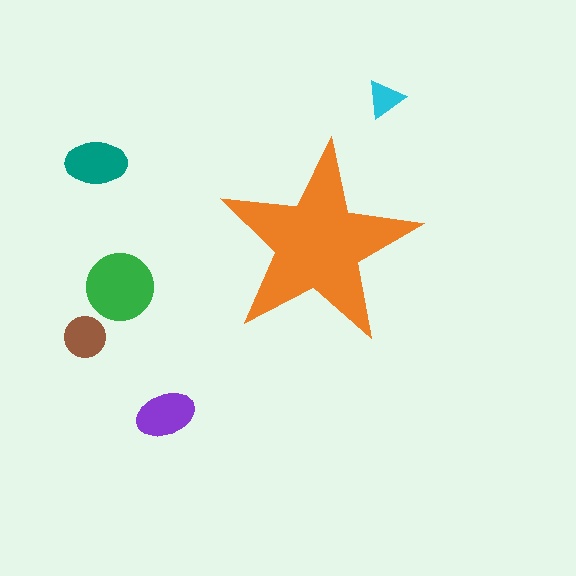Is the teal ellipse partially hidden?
No, the teal ellipse is fully visible.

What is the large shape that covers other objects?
An orange star.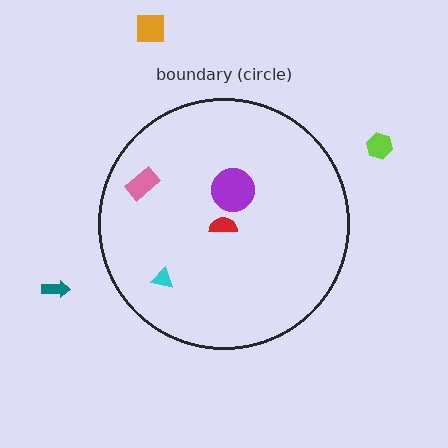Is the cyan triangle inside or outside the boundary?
Inside.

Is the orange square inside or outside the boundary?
Outside.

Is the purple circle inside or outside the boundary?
Inside.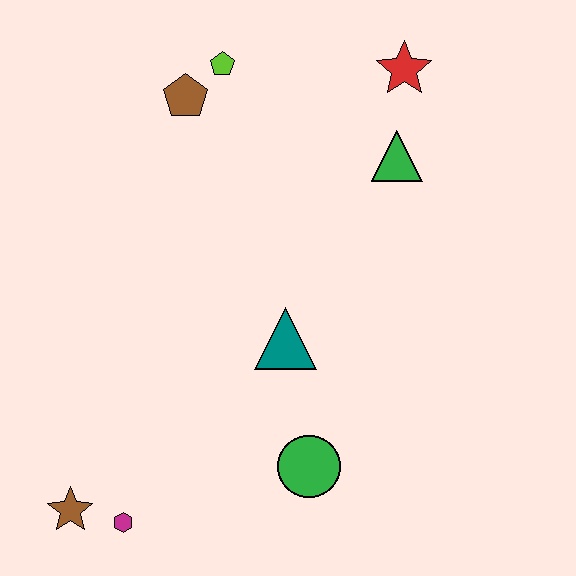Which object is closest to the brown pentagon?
The lime pentagon is closest to the brown pentagon.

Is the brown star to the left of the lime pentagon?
Yes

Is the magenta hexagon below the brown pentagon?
Yes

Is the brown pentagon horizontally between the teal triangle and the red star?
No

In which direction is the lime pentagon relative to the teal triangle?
The lime pentagon is above the teal triangle.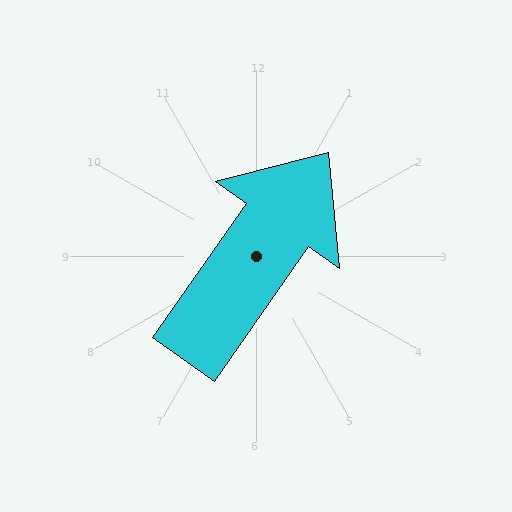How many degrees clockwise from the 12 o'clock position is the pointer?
Approximately 35 degrees.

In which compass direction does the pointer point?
Northeast.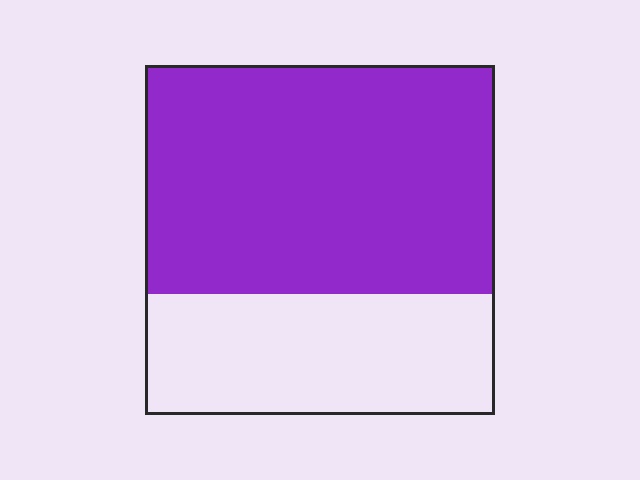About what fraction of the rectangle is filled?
About two thirds (2/3).